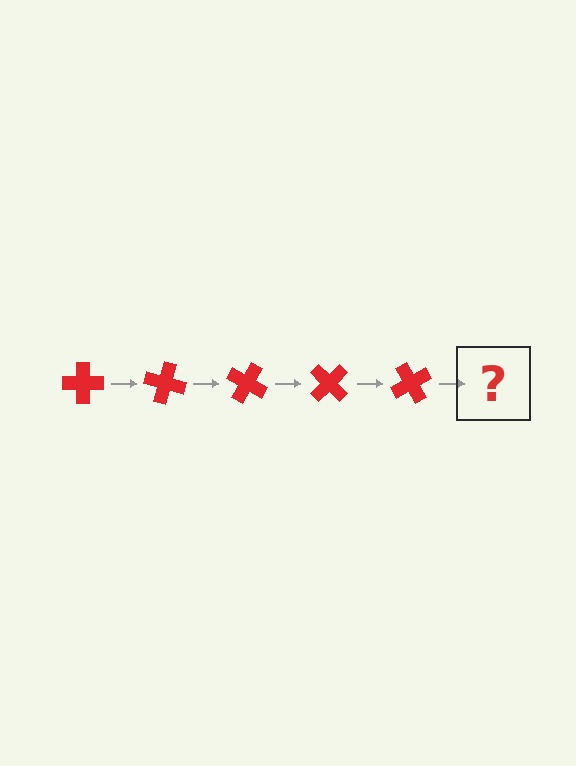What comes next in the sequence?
The next element should be a red cross rotated 75 degrees.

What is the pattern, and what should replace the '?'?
The pattern is that the cross rotates 15 degrees each step. The '?' should be a red cross rotated 75 degrees.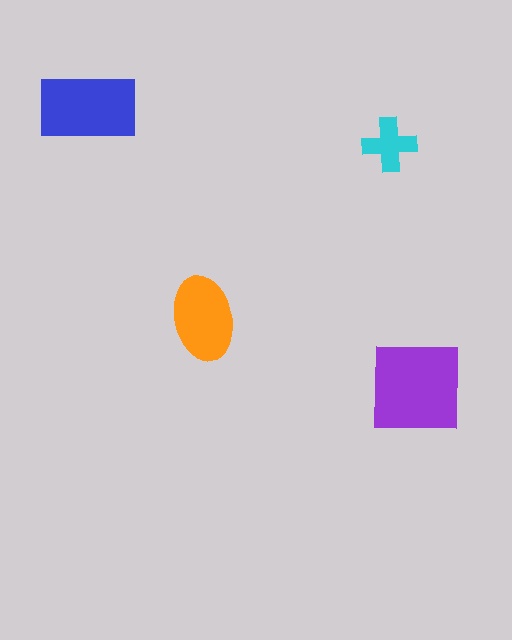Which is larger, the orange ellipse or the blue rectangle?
The blue rectangle.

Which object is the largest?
The purple square.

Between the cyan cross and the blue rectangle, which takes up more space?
The blue rectangle.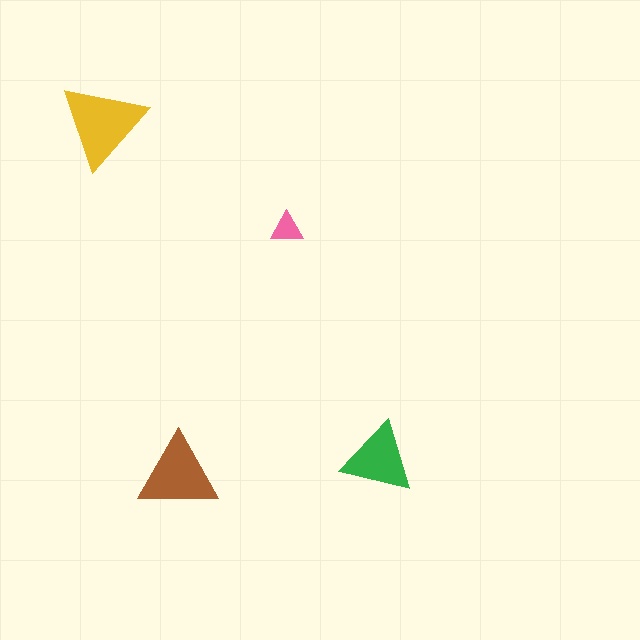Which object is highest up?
The yellow triangle is topmost.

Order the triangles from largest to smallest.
the yellow one, the brown one, the green one, the pink one.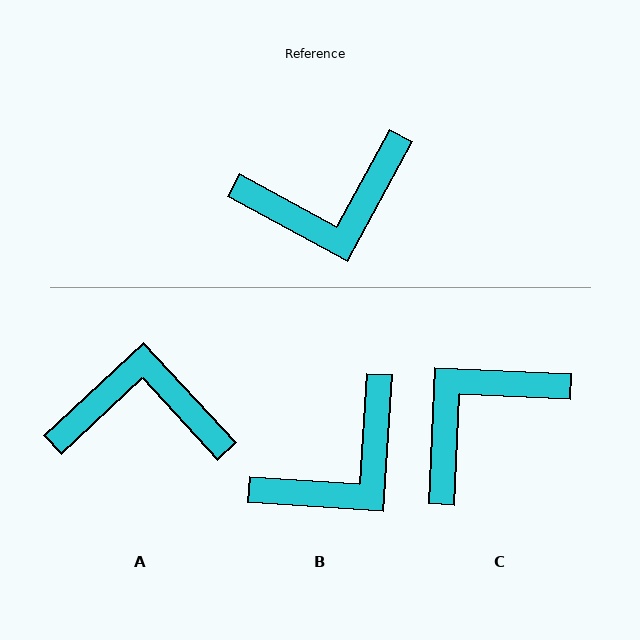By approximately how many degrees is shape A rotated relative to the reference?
Approximately 161 degrees counter-clockwise.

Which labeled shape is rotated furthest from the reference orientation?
A, about 161 degrees away.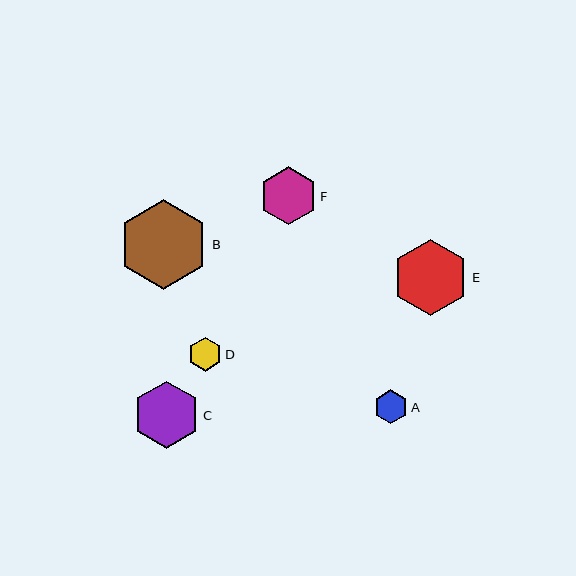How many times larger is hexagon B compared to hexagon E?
Hexagon B is approximately 1.2 times the size of hexagon E.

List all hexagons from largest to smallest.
From largest to smallest: B, E, C, F, D, A.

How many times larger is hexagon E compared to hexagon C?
Hexagon E is approximately 1.1 times the size of hexagon C.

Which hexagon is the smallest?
Hexagon A is the smallest with a size of approximately 34 pixels.